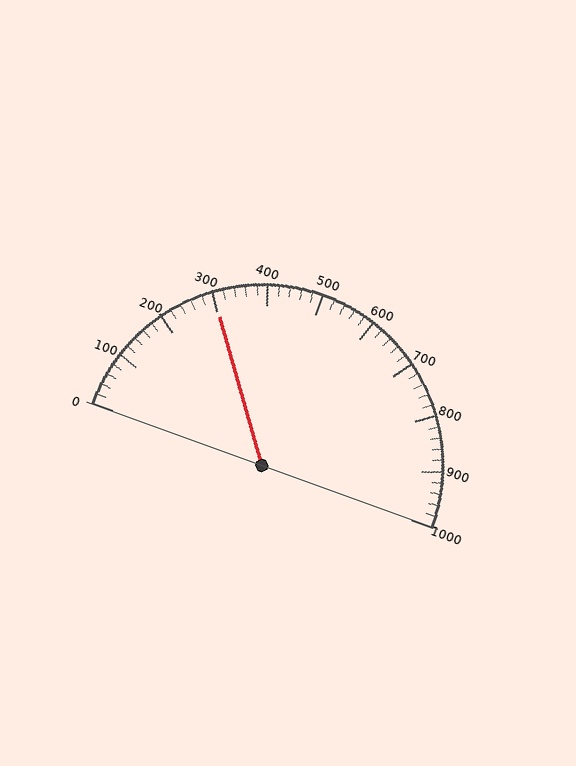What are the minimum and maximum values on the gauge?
The gauge ranges from 0 to 1000.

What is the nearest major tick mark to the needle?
The nearest major tick mark is 300.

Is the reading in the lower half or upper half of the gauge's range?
The reading is in the lower half of the range (0 to 1000).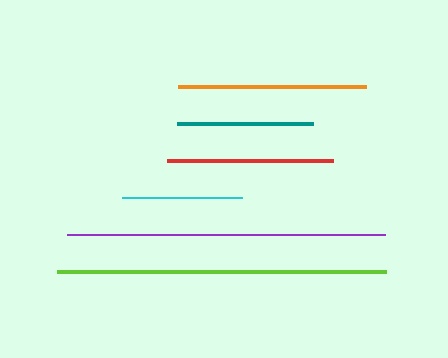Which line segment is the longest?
The lime line is the longest at approximately 328 pixels.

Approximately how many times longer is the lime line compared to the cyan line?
The lime line is approximately 2.7 times the length of the cyan line.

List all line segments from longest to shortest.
From longest to shortest: lime, purple, orange, red, teal, cyan.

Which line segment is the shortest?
The cyan line is the shortest at approximately 120 pixels.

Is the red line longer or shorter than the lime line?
The lime line is longer than the red line.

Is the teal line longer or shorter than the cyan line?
The teal line is longer than the cyan line.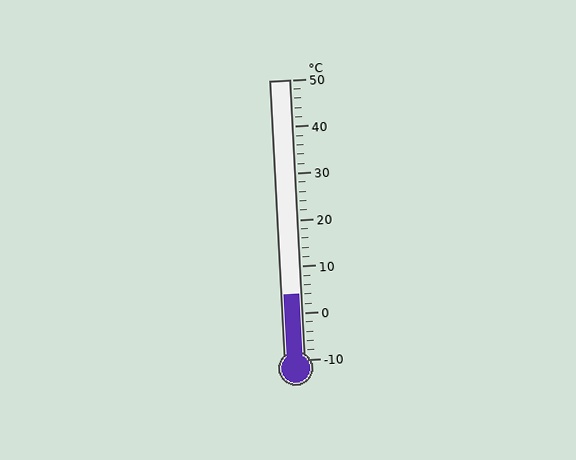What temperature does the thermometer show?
The thermometer shows approximately 4°C.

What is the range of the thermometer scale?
The thermometer scale ranges from -10°C to 50°C.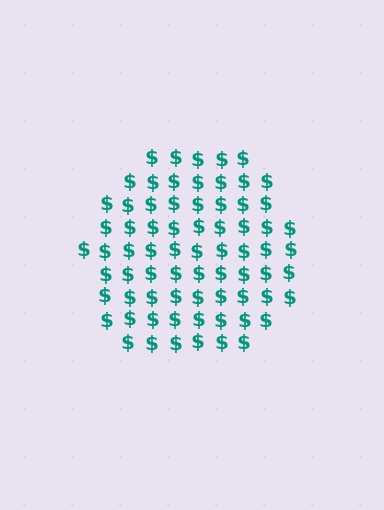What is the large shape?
The large shape is a circle.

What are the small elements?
The small elements are dollar signs.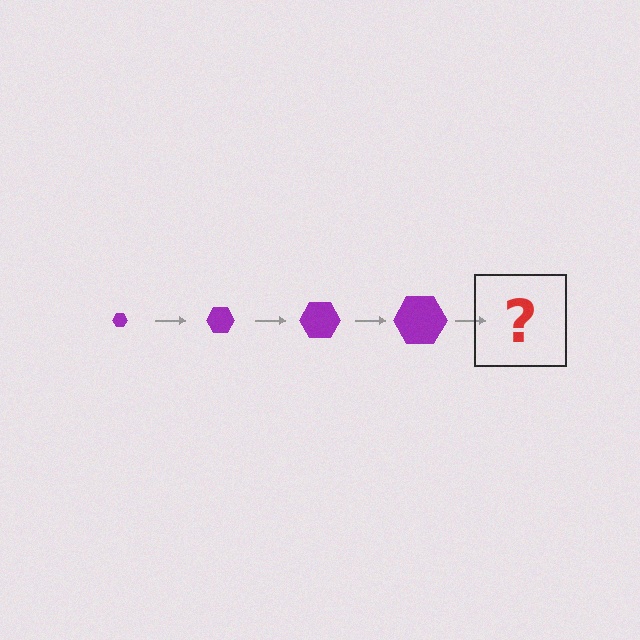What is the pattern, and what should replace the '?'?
The pattern is that the hexagon gets progressively larger each step. The '?' should be a purple hexagon, larger than the previous one.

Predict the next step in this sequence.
The next step is a purple hexagon, larger than the previous one.